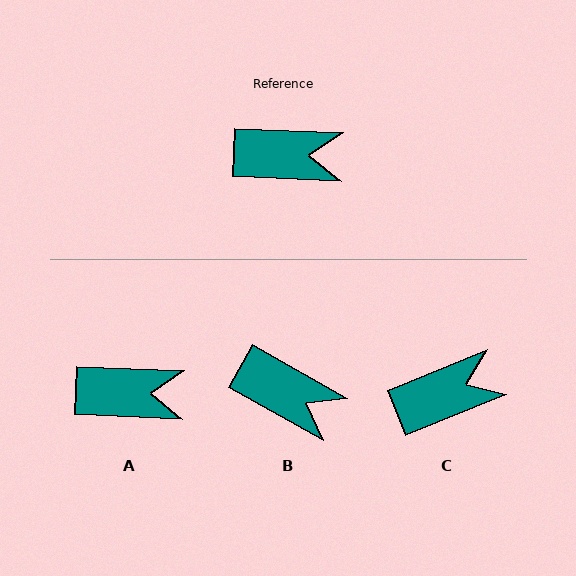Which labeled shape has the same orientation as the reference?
A.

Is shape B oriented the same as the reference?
No, it is off by about 27 degrees.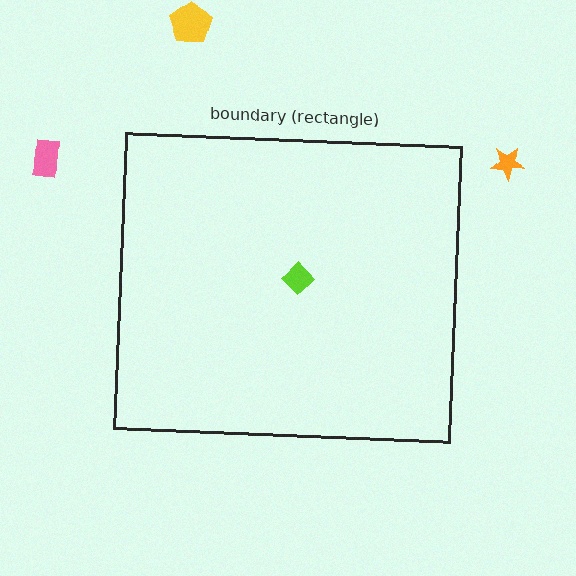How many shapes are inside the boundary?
1 inside, 3 outside.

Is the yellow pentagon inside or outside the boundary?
Outside.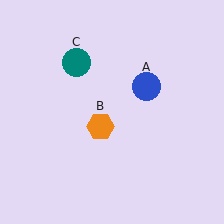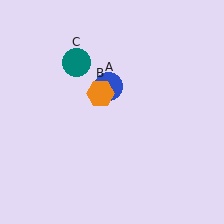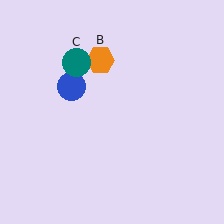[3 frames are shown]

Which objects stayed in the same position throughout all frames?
Teal circle (object C) remained stationary.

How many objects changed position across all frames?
2 objects changed position: blue circle (object A), orange hexagon (object B).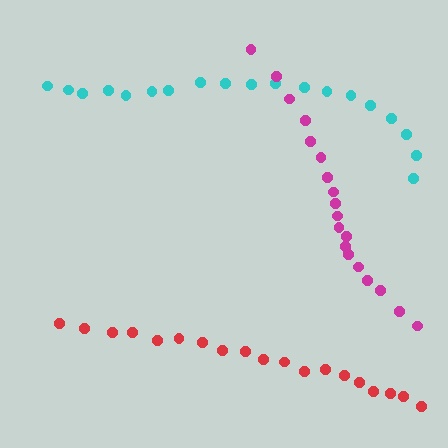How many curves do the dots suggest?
There are 3 distinct paths.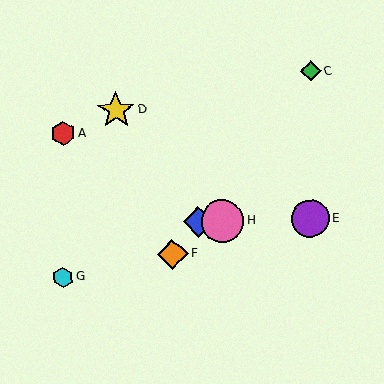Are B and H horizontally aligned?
Yes, both are at y≈222.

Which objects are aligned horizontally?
Objects B, E, H are aligned horizontally.